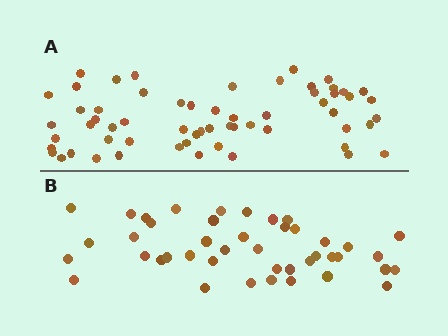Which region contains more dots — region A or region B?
Region A (the top region) has more dots.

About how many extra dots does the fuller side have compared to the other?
Region A has approximately 15 more dots than region B.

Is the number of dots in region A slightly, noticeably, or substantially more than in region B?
Region A has noticeably more, but not dramatically so. The ratio is roughly 1.4 to 1.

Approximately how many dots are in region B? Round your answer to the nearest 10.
About 40 dots. (The exact count is 43, which rounds to 40.)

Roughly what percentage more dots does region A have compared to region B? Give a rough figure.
About 40% more.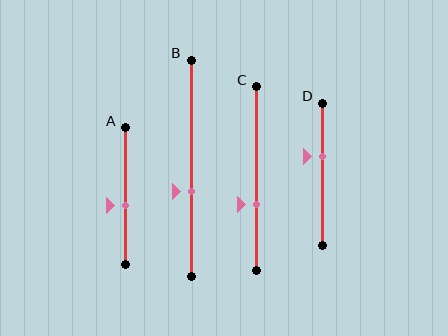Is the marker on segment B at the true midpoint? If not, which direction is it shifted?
No, the marker on segment B is shifted downward by about 11% of the segment length.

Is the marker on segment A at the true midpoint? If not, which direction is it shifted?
No, the marker on segment A is shifted downward by about 7% of the segment length.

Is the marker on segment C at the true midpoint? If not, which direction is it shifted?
No, the marker on segment C is shifted downward by about 14% of the segment length.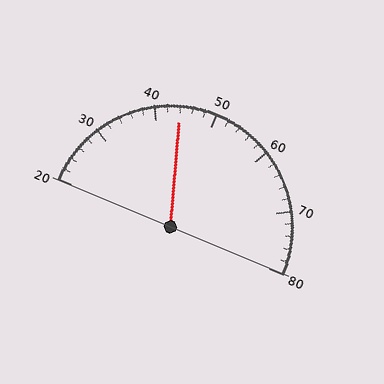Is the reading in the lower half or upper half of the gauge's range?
The reading is in the lower half of the range (20 to 80).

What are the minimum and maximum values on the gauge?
The gauge ranges from 20 to 80.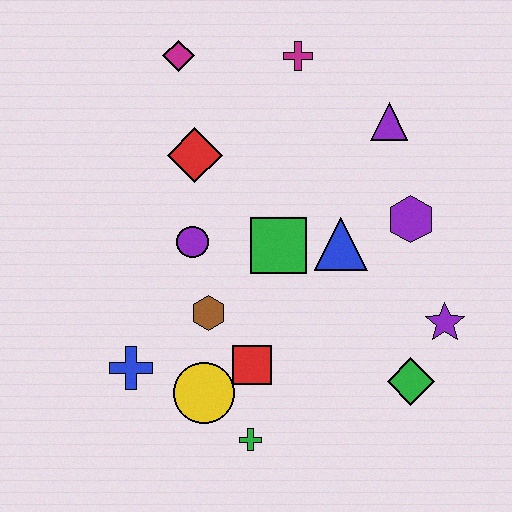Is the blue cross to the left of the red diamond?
Yes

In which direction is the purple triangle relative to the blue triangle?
The purple triangle is above the blue triangle.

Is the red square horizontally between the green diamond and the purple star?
No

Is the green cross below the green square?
Yes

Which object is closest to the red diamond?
The purple circle is closest to the red diamond.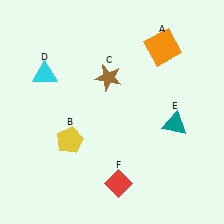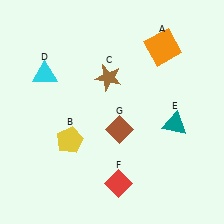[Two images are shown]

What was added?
A brown diamond (G) was added in Image 2.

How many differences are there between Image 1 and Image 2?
There is 1 difference between the two images.